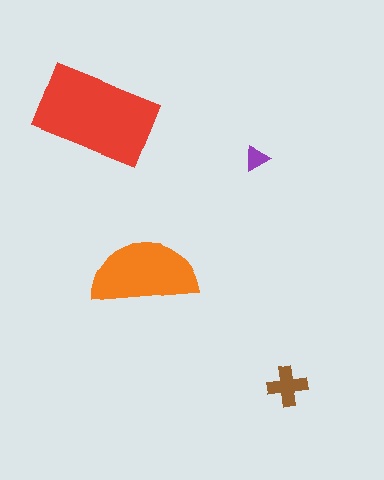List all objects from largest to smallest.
The red rectangle, the orange semicircle, the brown cross, the purple triangle.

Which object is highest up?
The red rectangle is topmost.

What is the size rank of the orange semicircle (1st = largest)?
2nd.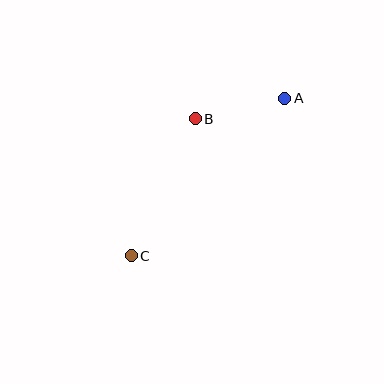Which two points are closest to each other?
Points A and B are closest to each other.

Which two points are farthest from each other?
Points A and C are farthest from each other.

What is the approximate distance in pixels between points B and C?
The distance between B and C is approximately 151 pixels.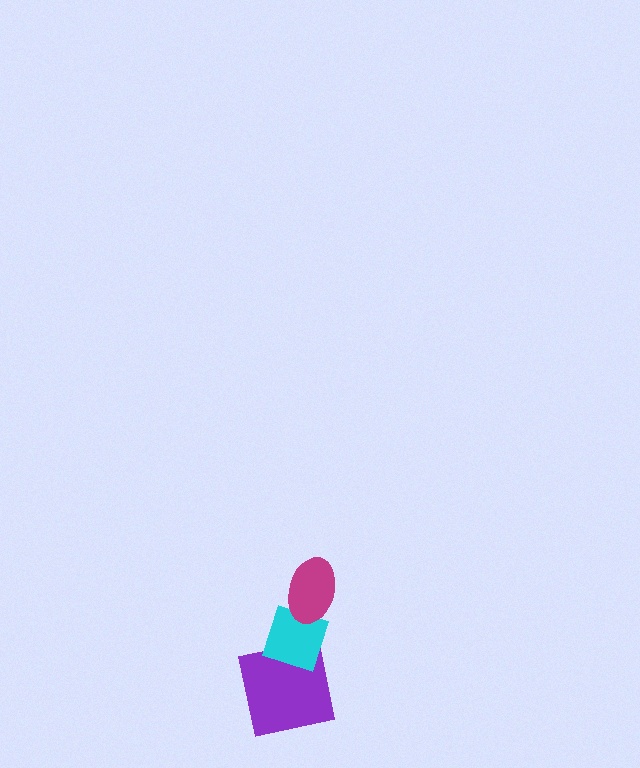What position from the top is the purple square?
The purple square is 3rd from the top.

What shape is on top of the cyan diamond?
The magenta ellipse is on top of the cyan diamond.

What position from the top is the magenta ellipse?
The magenta ellipse is 1st from the top.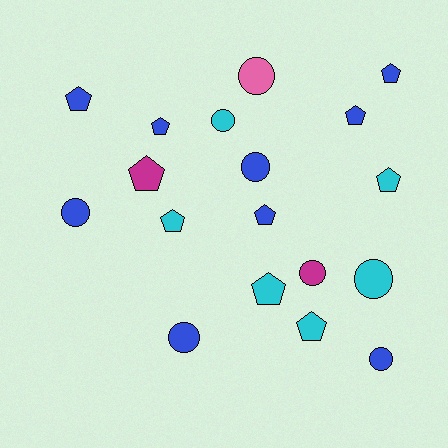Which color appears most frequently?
Blue, with 9 objects.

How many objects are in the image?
There are 18 objects.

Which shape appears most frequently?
Pentagon, with 10 objects.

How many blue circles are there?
There are 4 blue circles.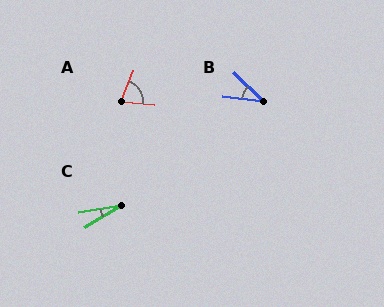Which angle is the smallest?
C, at approximately 21 degrees.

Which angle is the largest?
A, at approximately 73 degrees.